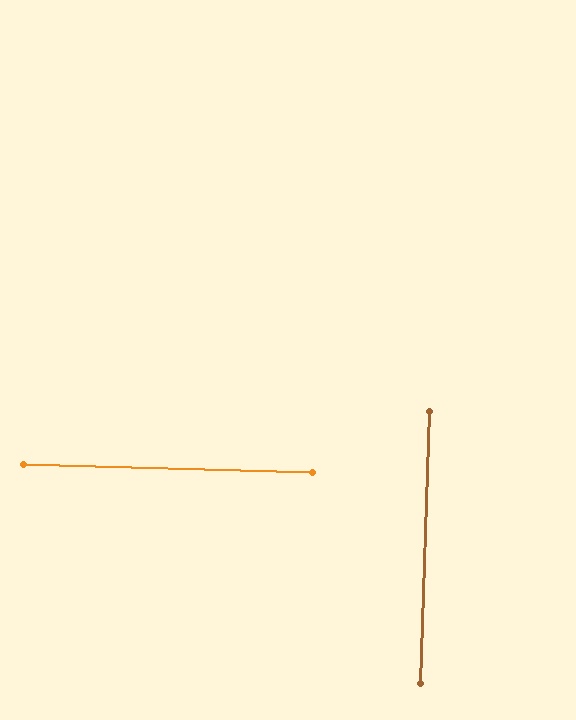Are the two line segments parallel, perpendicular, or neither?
Perpendicular — they meet at approximately 90°.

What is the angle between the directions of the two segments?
Approximately 90 degrees.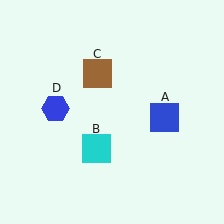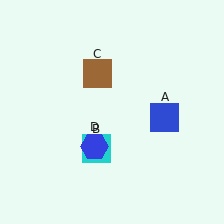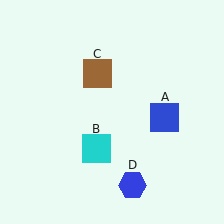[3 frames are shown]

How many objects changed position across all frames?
1 object changed position: blue hexagon (object D).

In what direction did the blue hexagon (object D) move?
The blue hexagon (object D) moved down and to the right.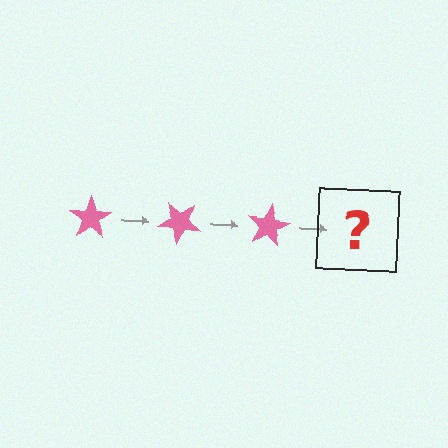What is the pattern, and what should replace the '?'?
The pattern is that the star rotates 40 degrees each step. The '?' should be a pink star rotated 120 degrees.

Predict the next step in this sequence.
The next step is a pink star rotated 120 degrees.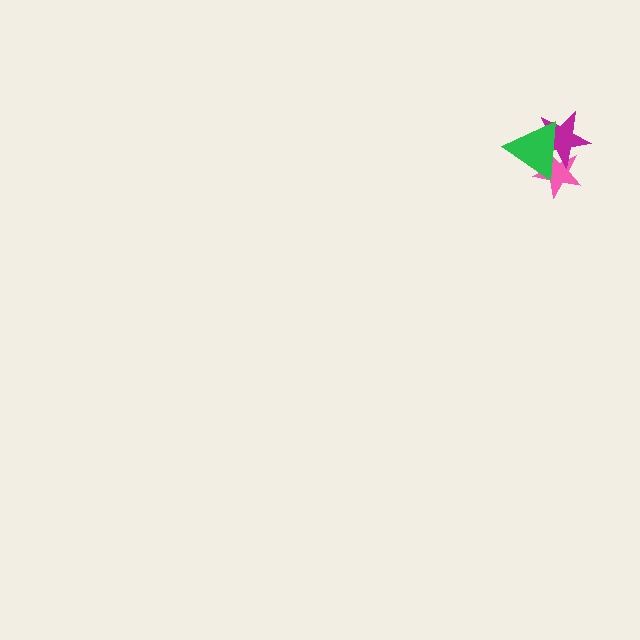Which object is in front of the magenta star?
The green triangle is in front of the magenta star.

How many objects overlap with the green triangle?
2 objects overlap with the green triangle.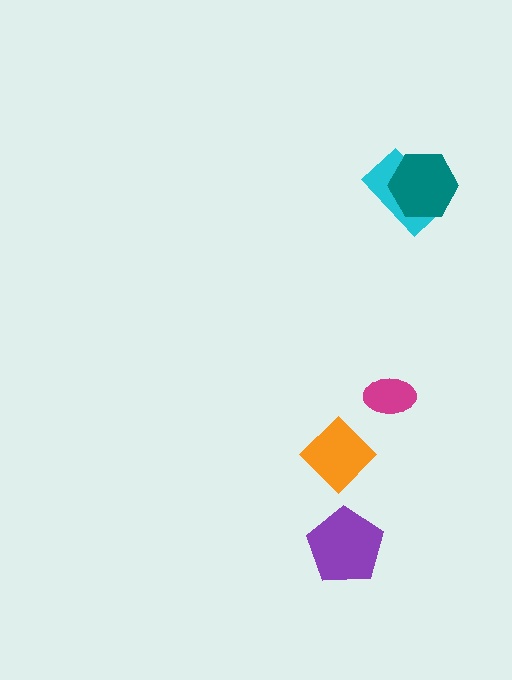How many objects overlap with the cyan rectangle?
1 object overlaps with the cyan rectangle.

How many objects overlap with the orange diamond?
0 objects overlap with the orange diamond.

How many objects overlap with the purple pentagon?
0 objects overlap with the purple pentagon.